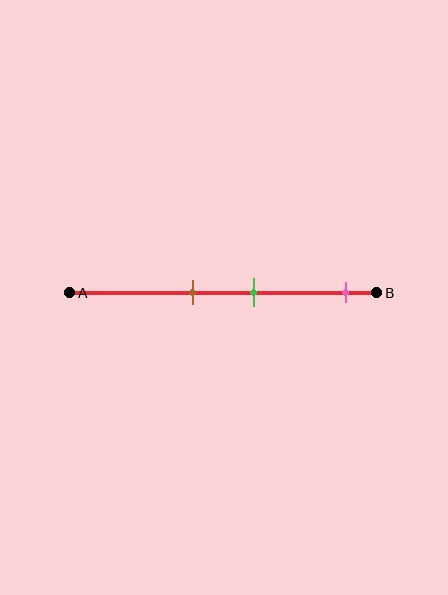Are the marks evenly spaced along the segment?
No, the marks are not evenly spaced.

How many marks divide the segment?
There are 3 marks dividing the segment.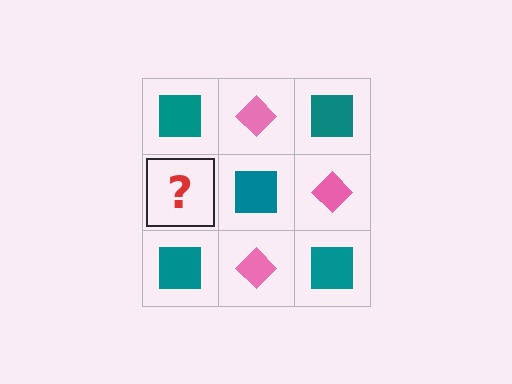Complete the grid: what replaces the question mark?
The question mark should be replaced with a pink diamond.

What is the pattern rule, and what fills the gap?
The rule is that it alternates teal square and pink diamond in a checkerboard pattern. The gap should be filled with a pink diamond.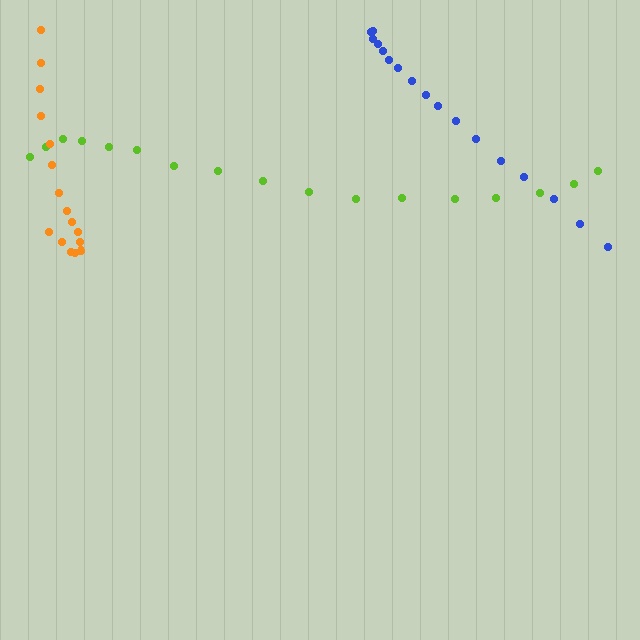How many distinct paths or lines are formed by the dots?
There are 3 distinct paths.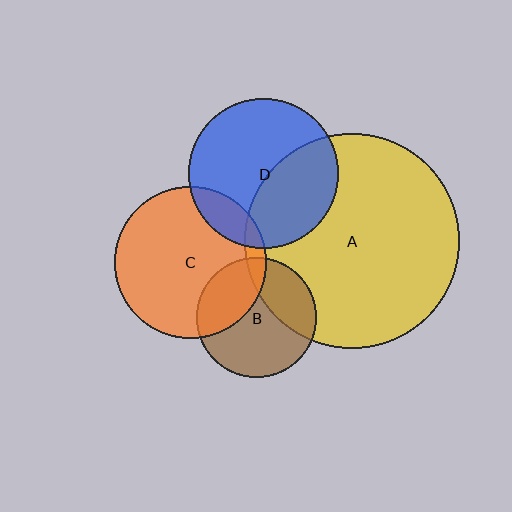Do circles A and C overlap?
Yes.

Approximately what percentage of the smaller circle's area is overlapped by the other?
Approximately 5%.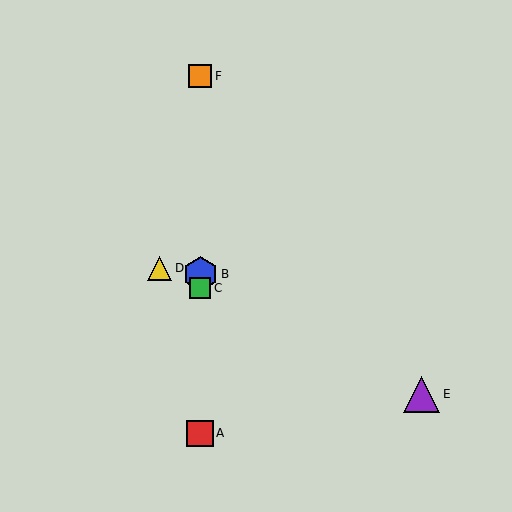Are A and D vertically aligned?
No, A is at x≈200 and D is at x≈160.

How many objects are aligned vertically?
4 objects (A, B, C, F) are aligned vertically.